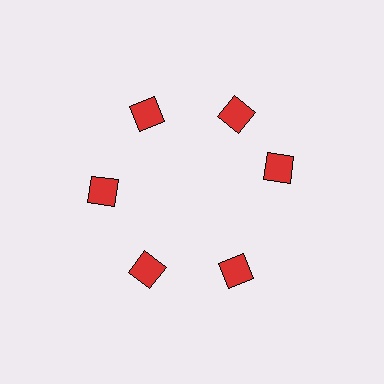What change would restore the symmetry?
The symmetry would be restored by rotating it back into even spacing with its neighbors so that all 6 squares sit at equal angles and equal distance from the center.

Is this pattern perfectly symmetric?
No. The 6 red squares are arranged in a ring, but one element near the 3 o'clock position is rotated out of alignment along the ring, breaking the 6-fold rotational symmetry.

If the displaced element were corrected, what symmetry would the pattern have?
It would have 6-fold rotational symmetry — the pattern would map onto itself every 60 degrees.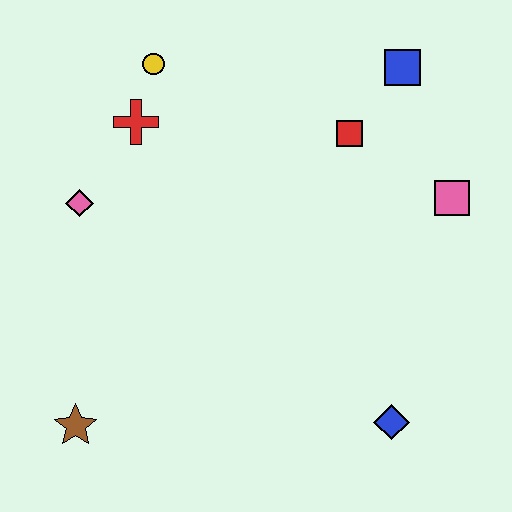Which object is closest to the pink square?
The red square is closest to the pink square.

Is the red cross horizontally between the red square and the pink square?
No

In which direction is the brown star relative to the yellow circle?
The brown star is below the yellow circle.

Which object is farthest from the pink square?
The brown star is farthest from the pink square.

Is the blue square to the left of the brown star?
No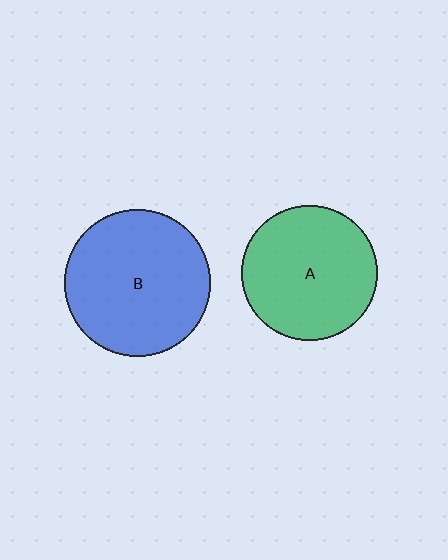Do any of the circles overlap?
No, none of the circles overlap.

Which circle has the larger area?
Circle B (blue).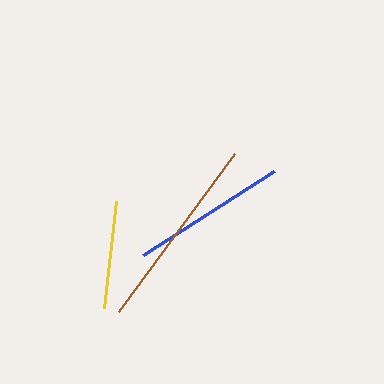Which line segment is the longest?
The brown line is the longest at approximately 196 pixels.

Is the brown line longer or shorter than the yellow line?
The brown line is longer than the yellow line.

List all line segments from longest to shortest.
From longest to shortest: brown, blue, yellow.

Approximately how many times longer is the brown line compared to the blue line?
The brown line is approximately 1.3 times the length of the blue line.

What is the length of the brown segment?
The brown segment is approximately 196 pixels long.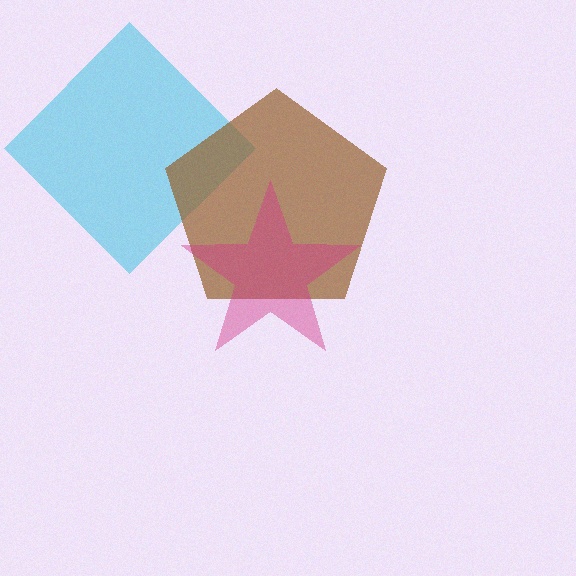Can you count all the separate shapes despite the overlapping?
Yes, there are 3 separate shapes.